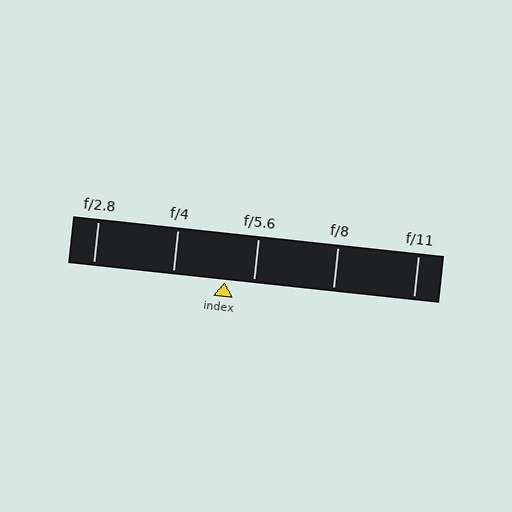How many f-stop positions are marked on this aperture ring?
There are 5 f-stop positions marked.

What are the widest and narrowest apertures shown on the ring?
The widest aperture shown is f/2.8 and the narrowest is f/11.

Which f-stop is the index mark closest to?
The index mark is closest to f/5.6.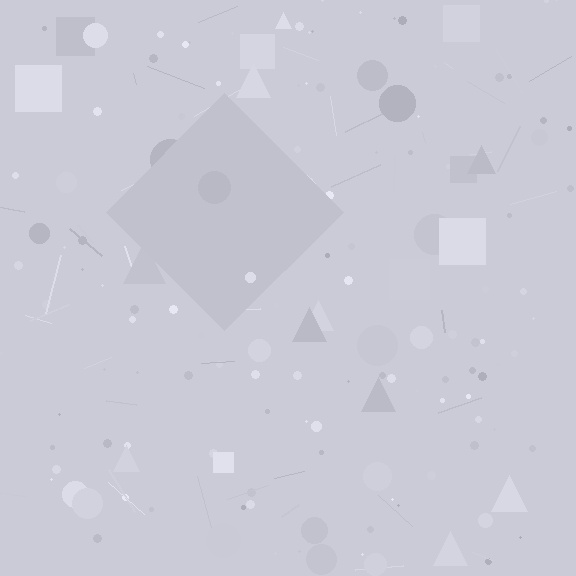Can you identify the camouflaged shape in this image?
The camouflaged shape is a diamond.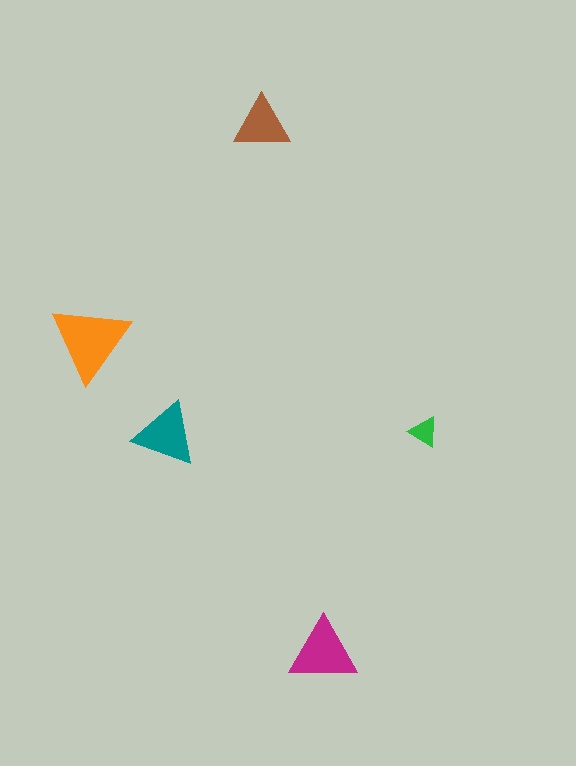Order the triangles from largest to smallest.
the orange one, the magenta one, the teal one, the brown one, the green one.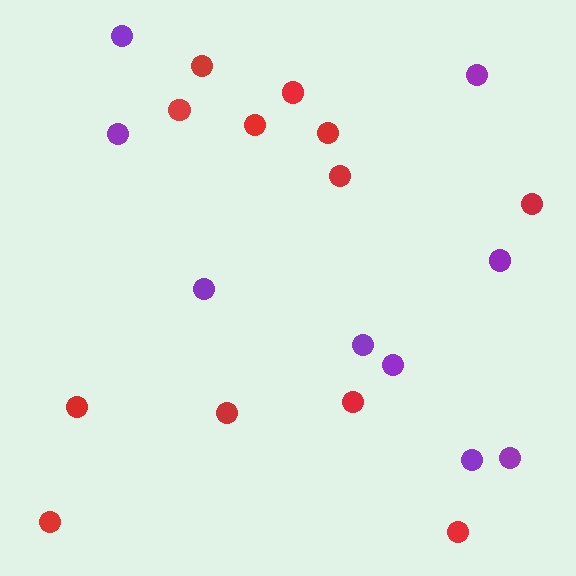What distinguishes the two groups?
There are 2 groups: one group of red circles (12) and one group of purple circles (9).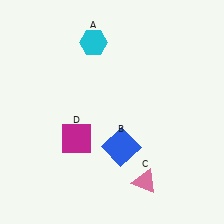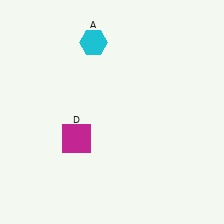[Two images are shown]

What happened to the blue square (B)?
The blue square (B) was removed in Image 2. It was in the bottom-right area of Image 1.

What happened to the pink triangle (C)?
The pink triangle (C) was removed in Image 2. It was in the bottom-right area of Image 1.